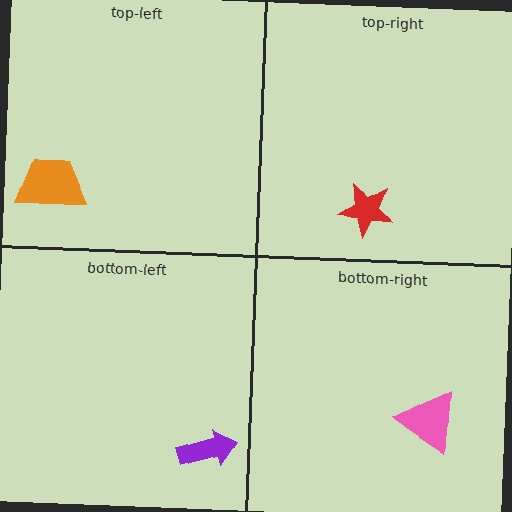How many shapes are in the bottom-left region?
1.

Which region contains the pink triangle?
The bottom-right region.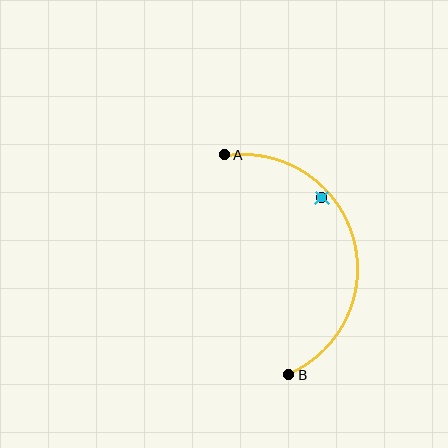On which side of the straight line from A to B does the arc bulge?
The arc bulges to the right of the straight line connecting A and B.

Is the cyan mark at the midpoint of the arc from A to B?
No — the cyan mark does not lie on the arc at all. It sits slightly inside the curve.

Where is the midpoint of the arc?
The arc midpoint is the point on the curve farthest from the straight line joining A and B. It sits to the right of that line.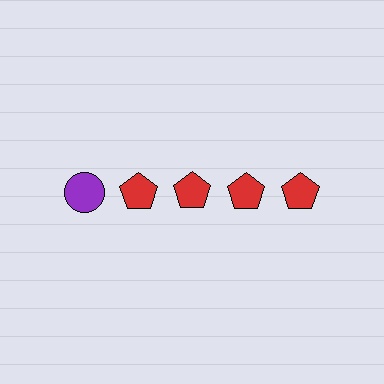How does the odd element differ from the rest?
It differs in both color (purple instead of red) and shape (circle instead of pentagon).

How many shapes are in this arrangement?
There are 5 shapes arranged in a grid pattern.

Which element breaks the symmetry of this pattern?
The purple circle in the top row, leftmost column breaks the symmetry. All other shapes are red pentagons.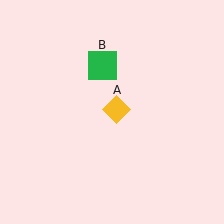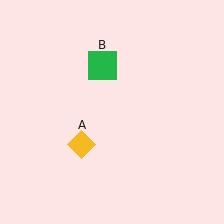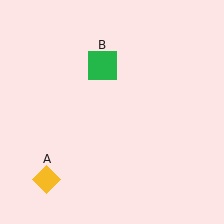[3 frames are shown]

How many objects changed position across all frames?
1 object changed position: yellow diamond (object A).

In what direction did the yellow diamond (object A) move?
The yellow diamond (object A) moved down and to the left.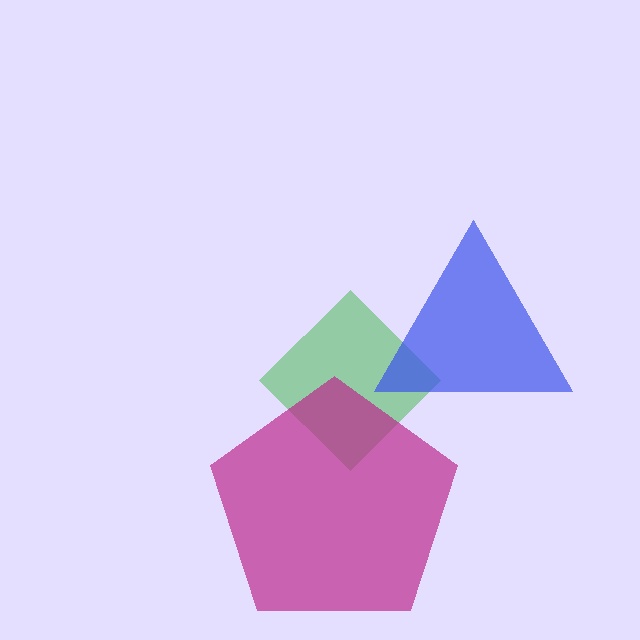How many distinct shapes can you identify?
There are 3 distinct shapes: a green diamond, a blue triangle, a magenta pentagon.